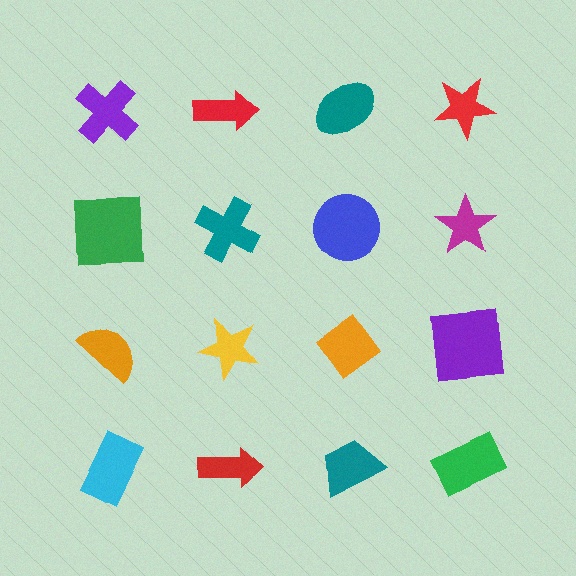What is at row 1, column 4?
A red star.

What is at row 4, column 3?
A teal trapezoid.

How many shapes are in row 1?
4 shapes.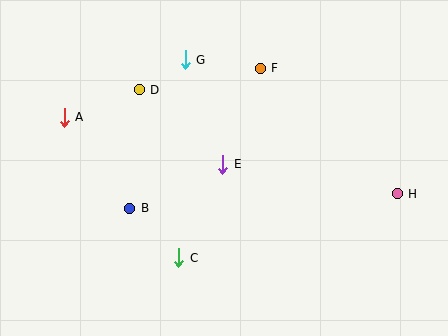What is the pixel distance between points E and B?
The distance between E and B is 102 pixels.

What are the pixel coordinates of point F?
Point F is at (260, 68).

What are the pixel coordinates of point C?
Point C is at (179, 258).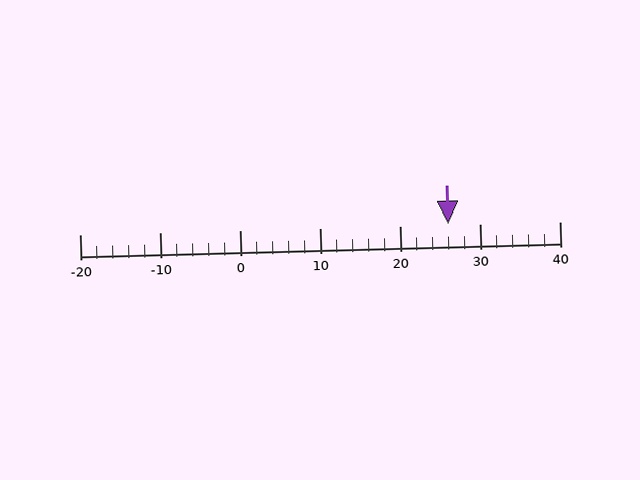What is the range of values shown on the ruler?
The ruler shows values from -20 to 40.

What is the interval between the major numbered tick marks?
The major tick marks are spaced 10 units apart.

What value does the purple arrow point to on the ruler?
The purple arrow points to approximately 26.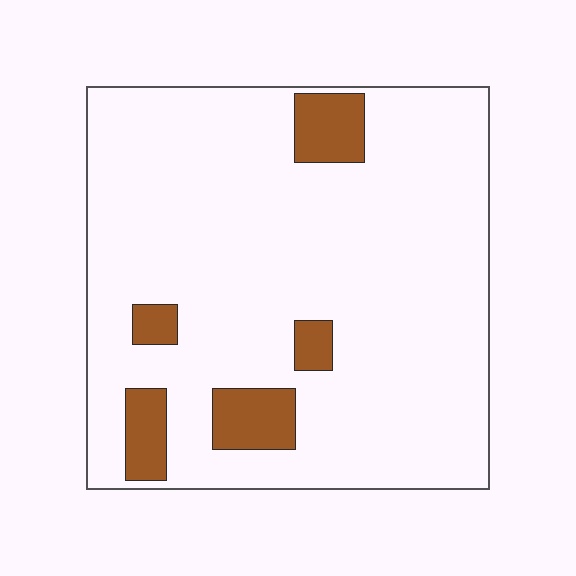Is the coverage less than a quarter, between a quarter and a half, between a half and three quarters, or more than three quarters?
Less than a quarter.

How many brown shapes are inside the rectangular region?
5.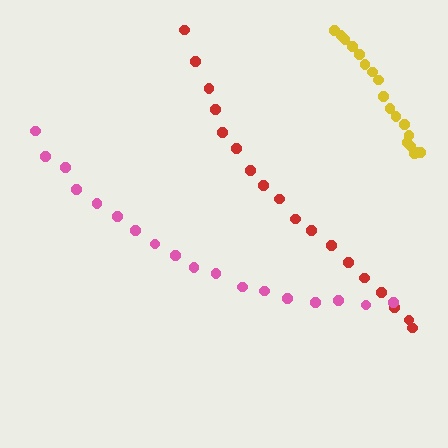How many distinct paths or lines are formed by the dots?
There are 3 distinct paths.